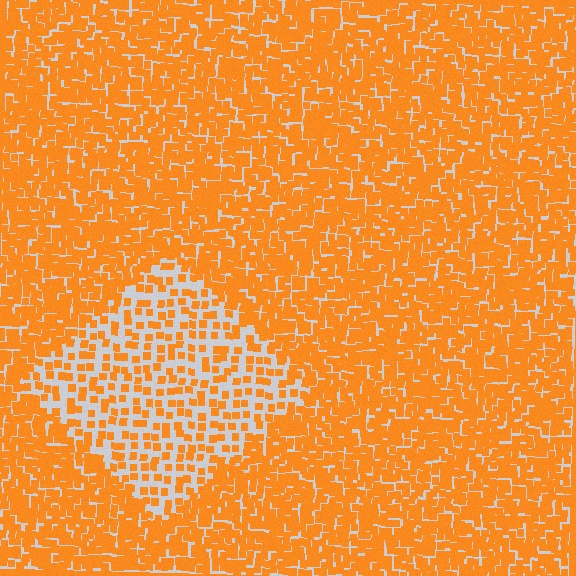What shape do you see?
I see a diamond.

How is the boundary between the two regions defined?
The boundary is defined by a change in element density (approximately 2.3x ratio). All elements are the same color, size, and shape.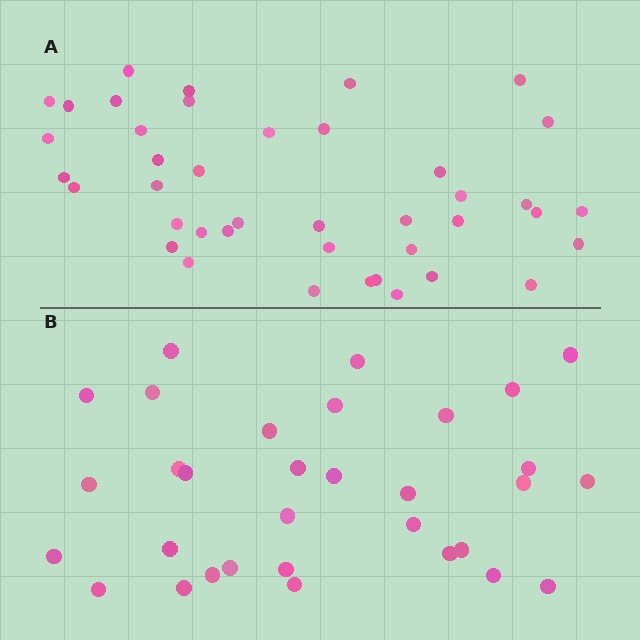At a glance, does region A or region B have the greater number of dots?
Region A (the top region) has more dots.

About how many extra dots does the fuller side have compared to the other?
Region A has roughly 8 or so more dots than region B.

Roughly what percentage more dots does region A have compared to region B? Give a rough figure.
About 30% more.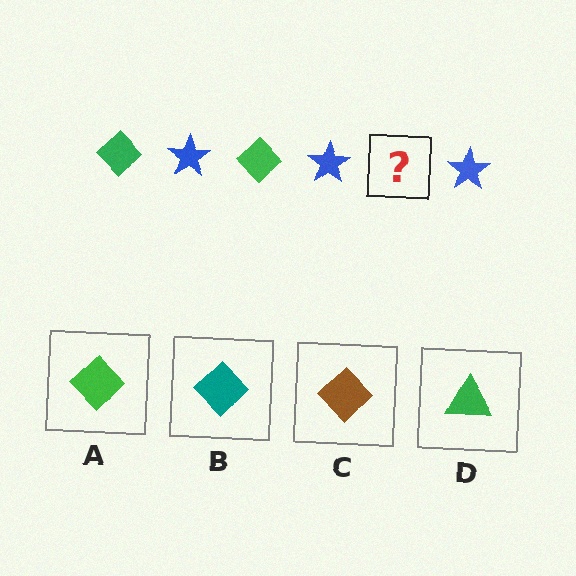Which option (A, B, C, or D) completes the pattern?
A.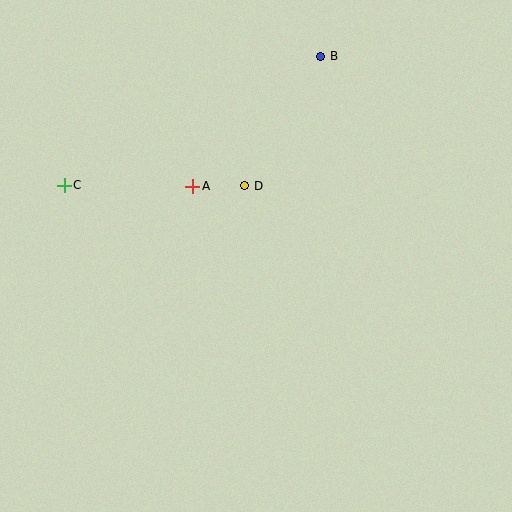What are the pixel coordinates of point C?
Point C is at (64, 185).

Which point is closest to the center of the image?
Point D at (245, 186) is closest to the center.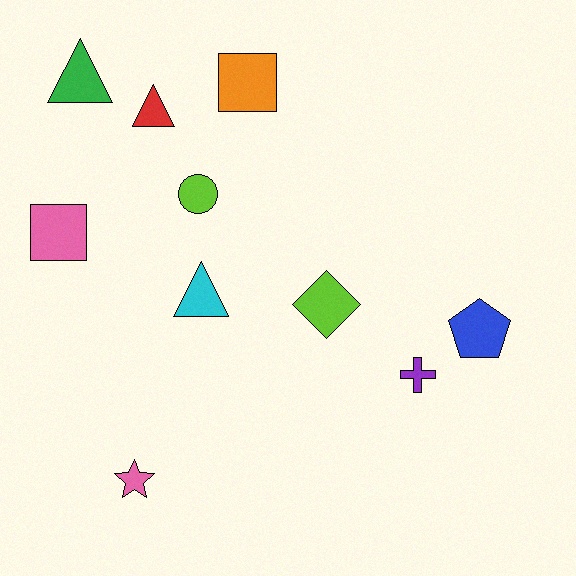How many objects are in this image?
There are 10 objects.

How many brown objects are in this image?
There are no brown objects.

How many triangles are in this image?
There are 3 triangles.